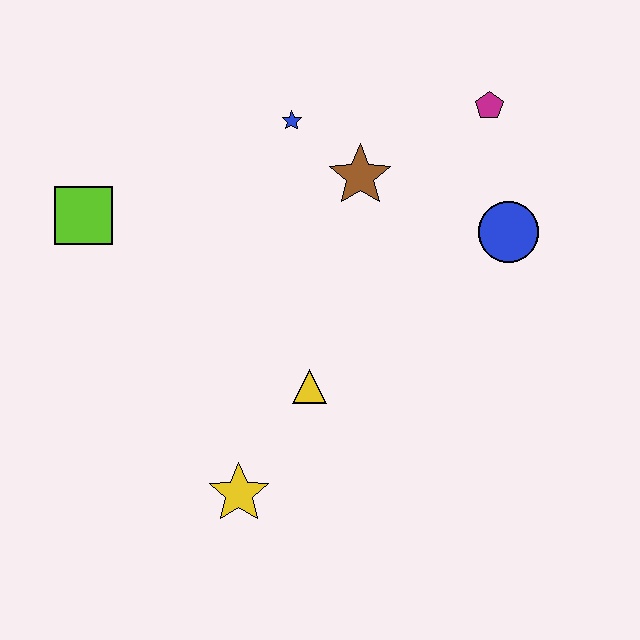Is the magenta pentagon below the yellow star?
No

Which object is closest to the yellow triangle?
The yellow star is closest to the yellow triangle.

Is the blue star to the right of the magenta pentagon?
No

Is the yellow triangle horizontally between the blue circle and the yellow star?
Yes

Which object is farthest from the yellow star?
The magenta pentagon is farthest from the yellow star.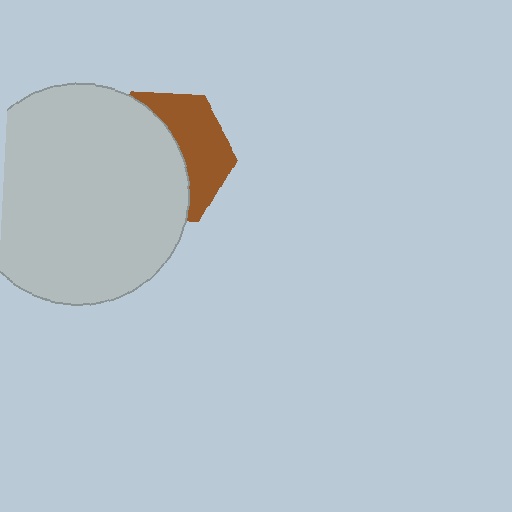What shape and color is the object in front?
The object in front is a light gray circle.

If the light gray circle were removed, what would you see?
You would see the complete brown hexagon.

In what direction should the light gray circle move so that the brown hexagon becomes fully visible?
The light gray circle should move left. That is the shortest direction to clear the overlap and leave the brown hexagon fully visible.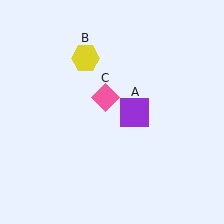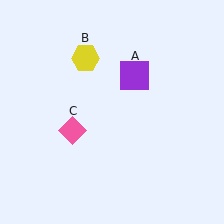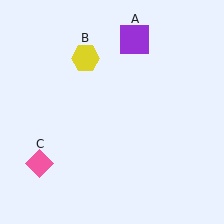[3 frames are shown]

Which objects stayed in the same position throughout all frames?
Yellow hexagon (object B) remained stationary.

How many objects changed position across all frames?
2 objects changed position: purple square (object A), pink diamond (object C).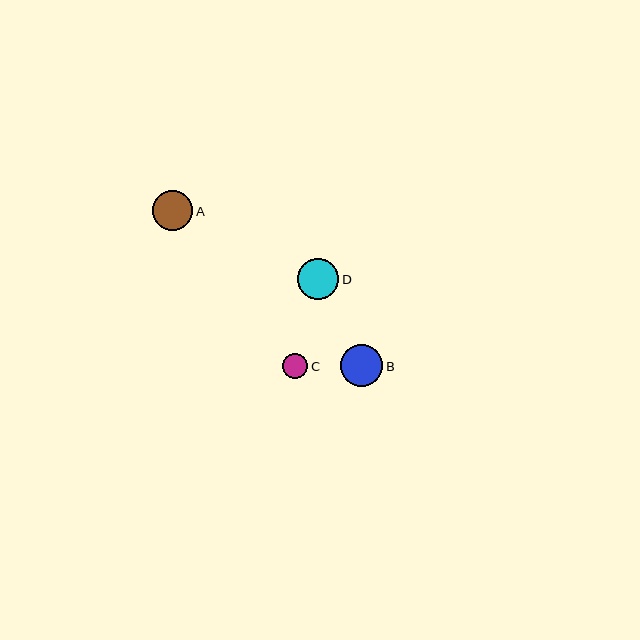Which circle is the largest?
Circle B is the largest with a size of approximately 42 pixels.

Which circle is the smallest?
Circle C is the smallest with a size of approximately 25 pixels.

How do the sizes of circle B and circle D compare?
Circle B and circle D are approximately the same size.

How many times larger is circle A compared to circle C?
Circle A is approximately 1.6 times the size of circle C.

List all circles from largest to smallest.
From largest to smallest: B, D, A, C.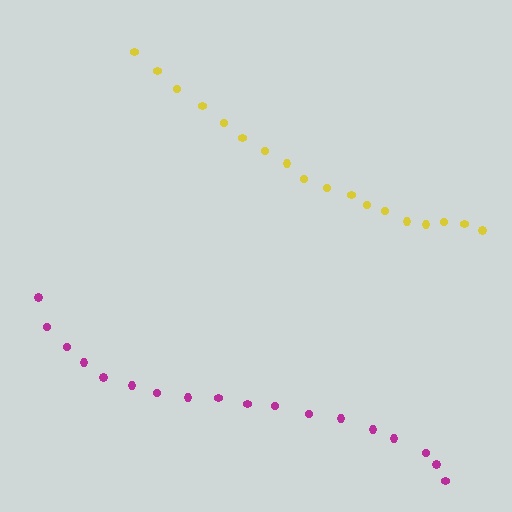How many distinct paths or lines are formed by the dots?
There are 2 distinct paths.